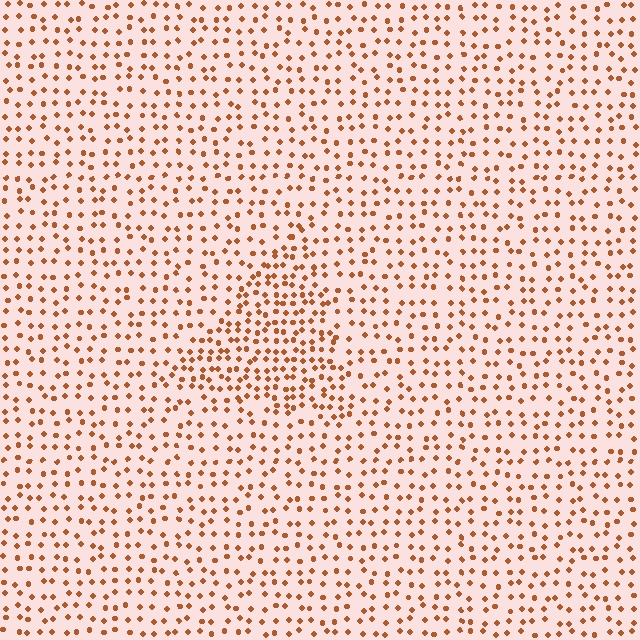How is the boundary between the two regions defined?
The boundary is defined by a change in element density (approximately 1.7x ratio). All elements are the same color, size, and shape.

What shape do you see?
I see a triangle.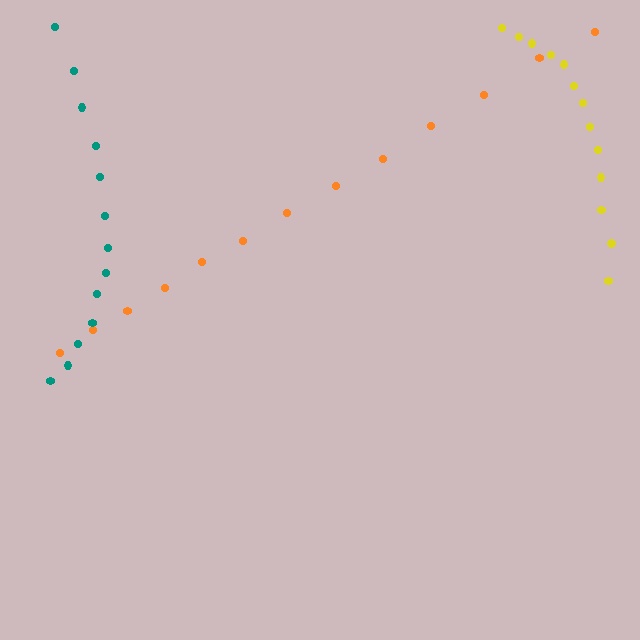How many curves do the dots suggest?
There are 3 distinct paths.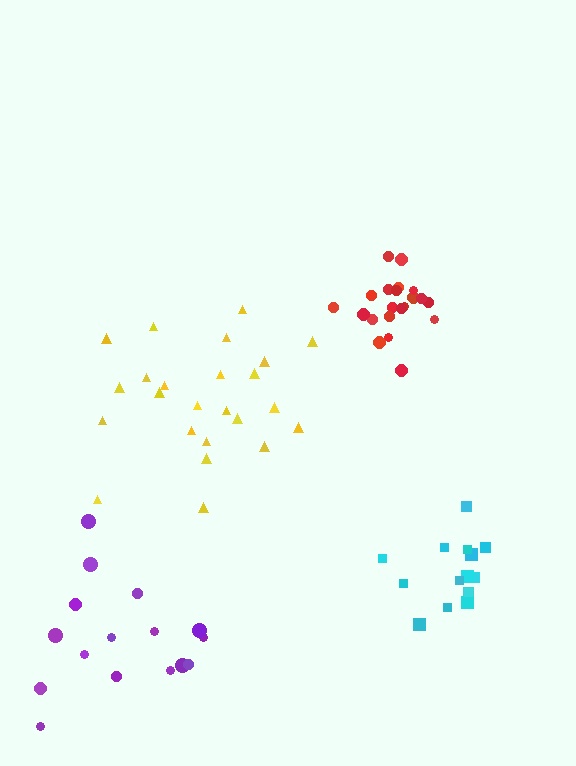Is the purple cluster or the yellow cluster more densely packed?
Yellow.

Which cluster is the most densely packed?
Red.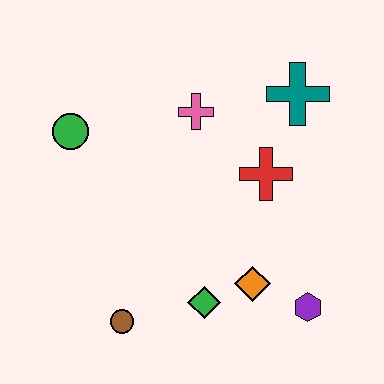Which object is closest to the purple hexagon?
The orange diamond is closest to the purple hexagon.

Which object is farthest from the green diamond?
The teal cross is farthest from the green diamond.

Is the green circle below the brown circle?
No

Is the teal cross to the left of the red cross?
No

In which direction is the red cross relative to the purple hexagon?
The red cross is above the purple hexagon.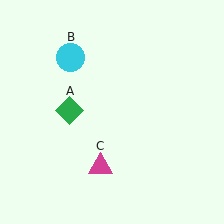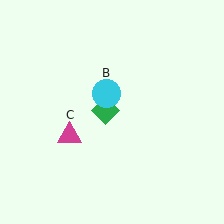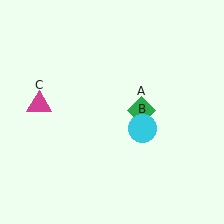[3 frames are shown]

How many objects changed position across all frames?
3 objects changed position: green diamond (object A), cyan circle (object B), magenta triangle (object C).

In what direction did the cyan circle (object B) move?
The cyan circle (object B) moved down and to the right.